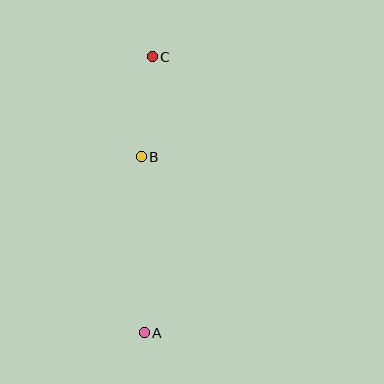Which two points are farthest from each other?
Points A and C are farthest from each other.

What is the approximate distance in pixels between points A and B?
The distance between A and B is approximately 176 pixels.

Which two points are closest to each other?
Points B and C are closest to each other.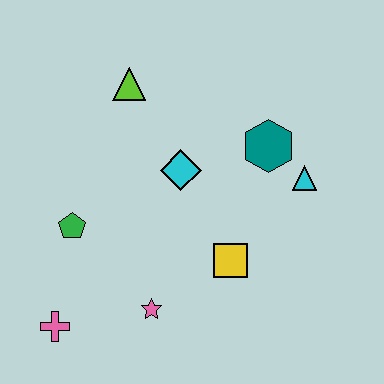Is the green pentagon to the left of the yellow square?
Yes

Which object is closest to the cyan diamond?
The teal hexagon is closest to the cyan diamond.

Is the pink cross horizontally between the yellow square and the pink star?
No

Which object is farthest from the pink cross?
The cyan triangle is farthest from the pink cross.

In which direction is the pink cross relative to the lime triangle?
The pink cross is below the lime triangle.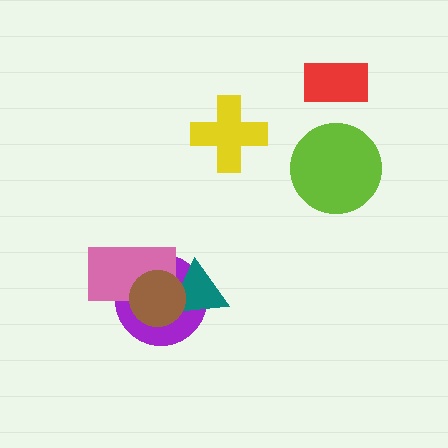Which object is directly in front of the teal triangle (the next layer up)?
The pink rectangle is directly in front of the teal triangle.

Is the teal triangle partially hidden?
Yes, it is partially covered by another shape.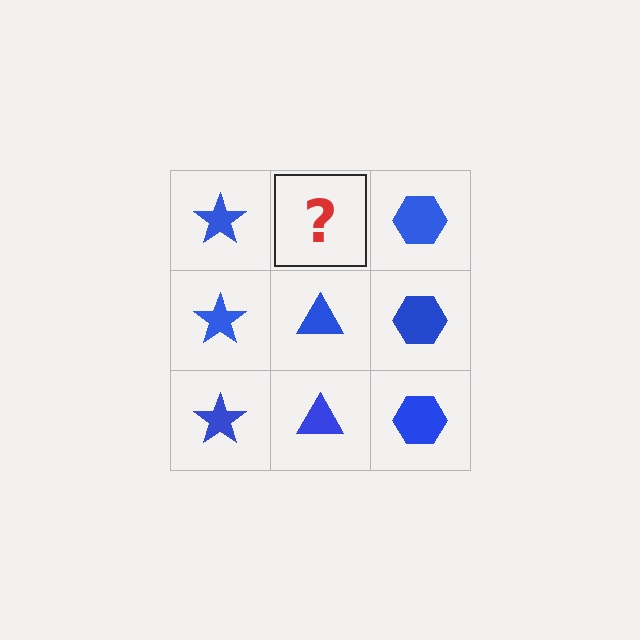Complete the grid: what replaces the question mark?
The question mark should be replaced with a blue triangle.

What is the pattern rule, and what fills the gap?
The rule is that each column has a consistent shape. The gap should be filled with a blue triangle.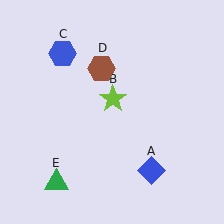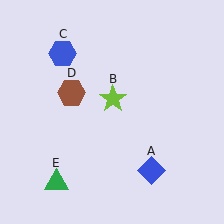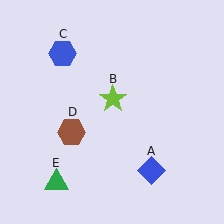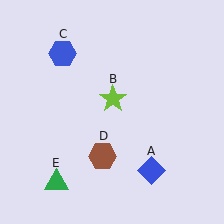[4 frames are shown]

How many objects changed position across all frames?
1 object changed position: brown hexagon (object D).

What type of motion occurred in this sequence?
The brown hexagon (object D) rotated counterclockwise around the center of the scene.